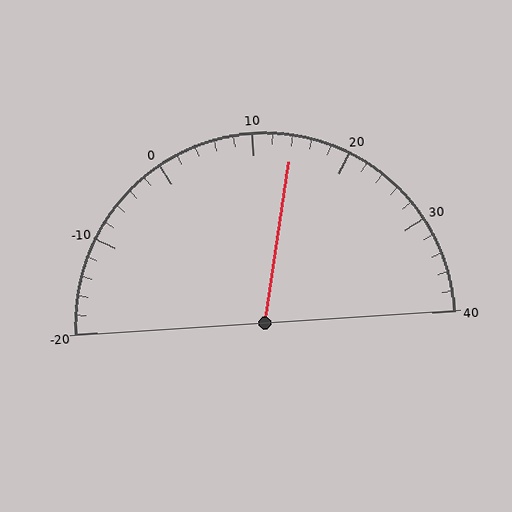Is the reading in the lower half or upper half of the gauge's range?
The reading is in the upper half of the range (-20 to 40).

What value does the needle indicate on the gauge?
The needle indicates approximately 14.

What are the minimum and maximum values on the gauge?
The gauge ranges from -20 to 40.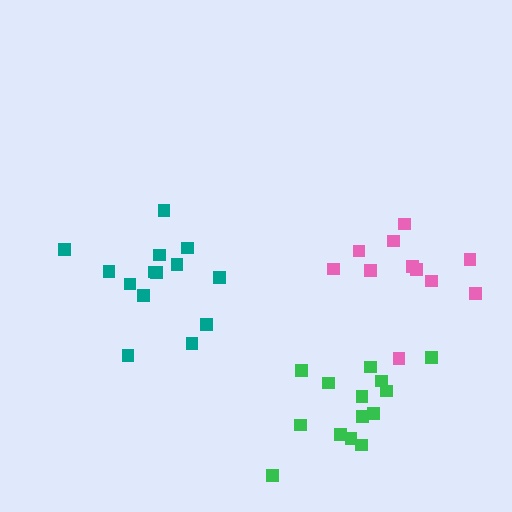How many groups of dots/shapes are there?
There are 3 groups.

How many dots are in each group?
Group 1: 14 dots, Group 2: 11 dots, Group 3: 14 dots (39 total).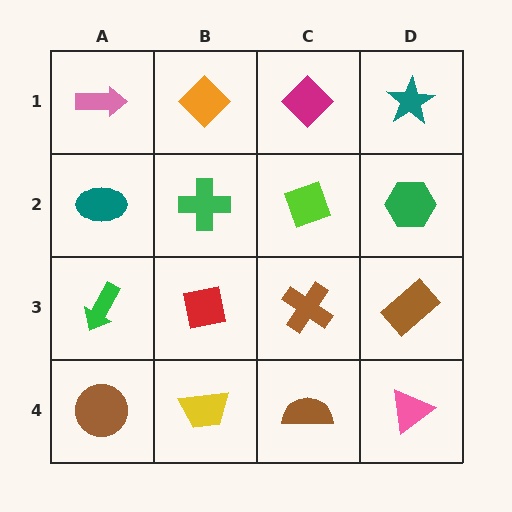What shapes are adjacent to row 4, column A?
A green arrow (row 3, column A), a yellow trapezoid (row 4, column B).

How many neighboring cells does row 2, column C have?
4.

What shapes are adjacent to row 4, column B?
A red square (row 3, column B), a brown circle (row 4, column A), a brown semicircle (row 4, column C).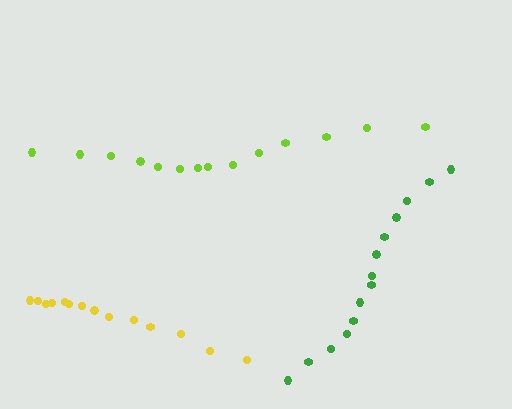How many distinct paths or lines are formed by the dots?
There are 3 distinct paths.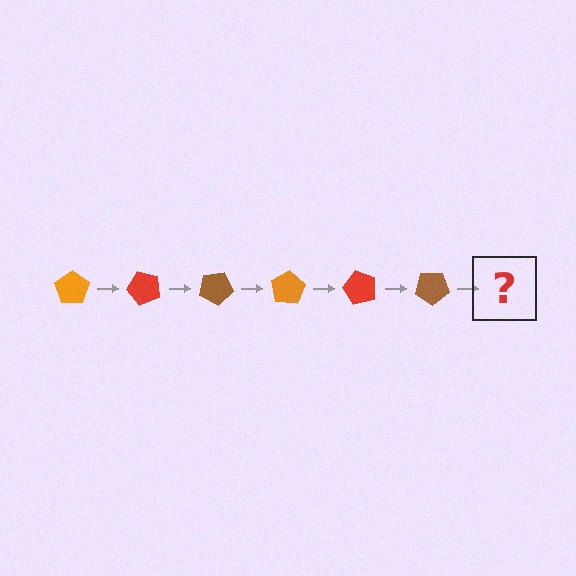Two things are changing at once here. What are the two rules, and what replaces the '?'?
The two rules are that it rotates 50 degrees each step and the color cycles through orange, red, and brown. The '?' should be an orange pentagon, rotated 300 degrees from the start.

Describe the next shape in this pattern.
It should be an orange pentagon, rotated 300 degrees from the start.